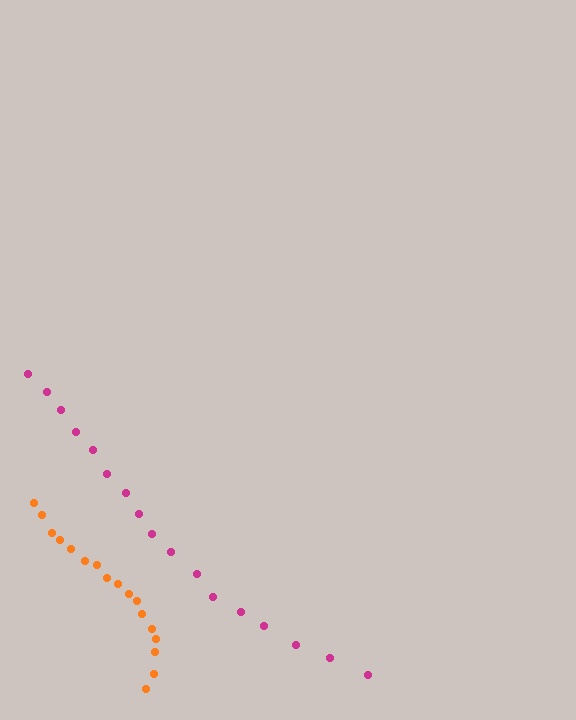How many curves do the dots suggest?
There are 2 distinct paths.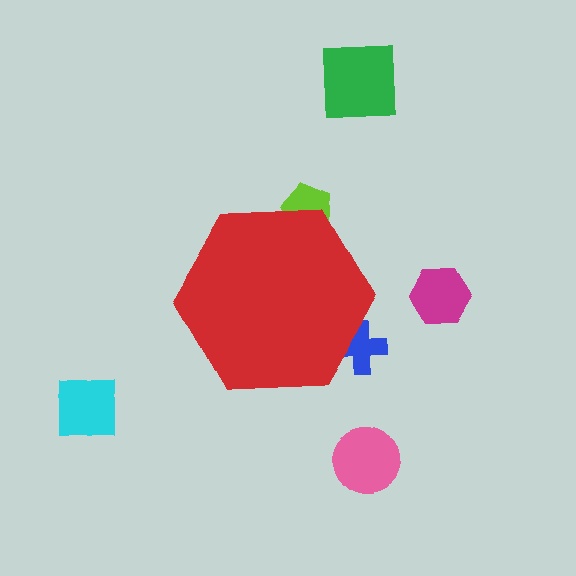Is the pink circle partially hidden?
No, the pink circle is fully visible.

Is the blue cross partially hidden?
Yes, the blue cross is partially hidden behind the red hexagon.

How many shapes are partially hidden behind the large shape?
2 shapes are partially hidden.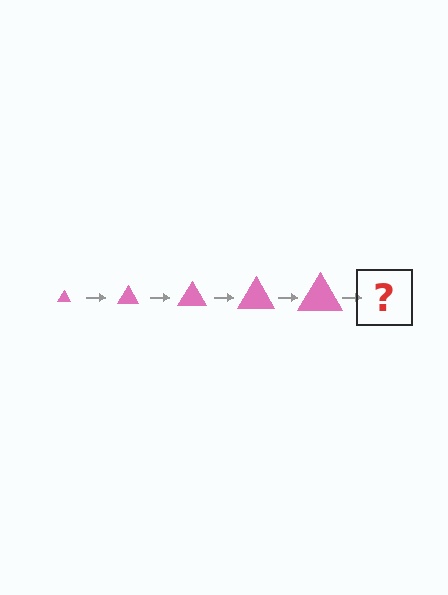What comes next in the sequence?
The next element should be a pink triangle, larger than the previous one.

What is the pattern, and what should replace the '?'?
The pattern is that the triangle gets progressively larger each step. The '?' should be a pink triangle, larger than the previous one.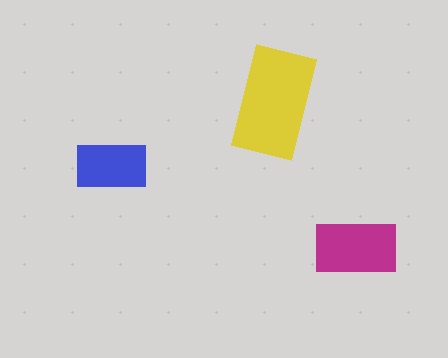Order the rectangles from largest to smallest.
the yellow one, the magenta one, the blue one.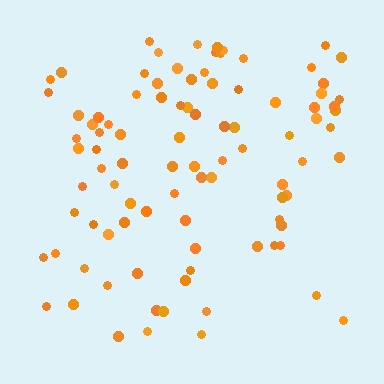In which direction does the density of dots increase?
From bottom to top, with the top side densest.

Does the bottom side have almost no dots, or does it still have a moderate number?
Still a moderate number, just noticeably fewer than the top.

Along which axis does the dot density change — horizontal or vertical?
Vertical.